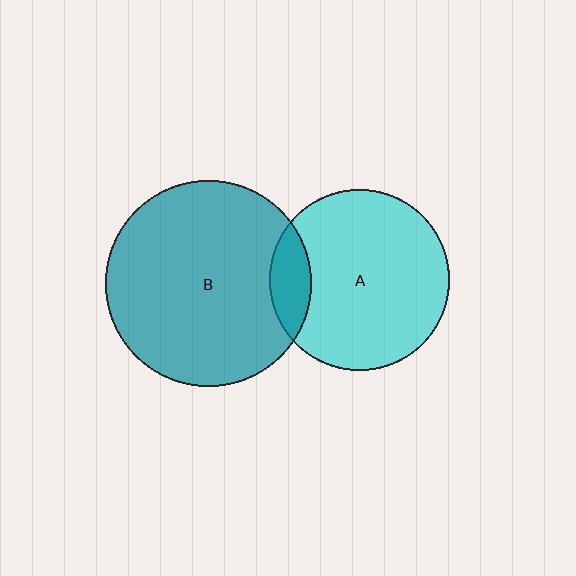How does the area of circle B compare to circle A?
Approximately 1.3 times.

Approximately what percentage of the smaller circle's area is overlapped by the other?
Approximately 15%.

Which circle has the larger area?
Circle B (teal).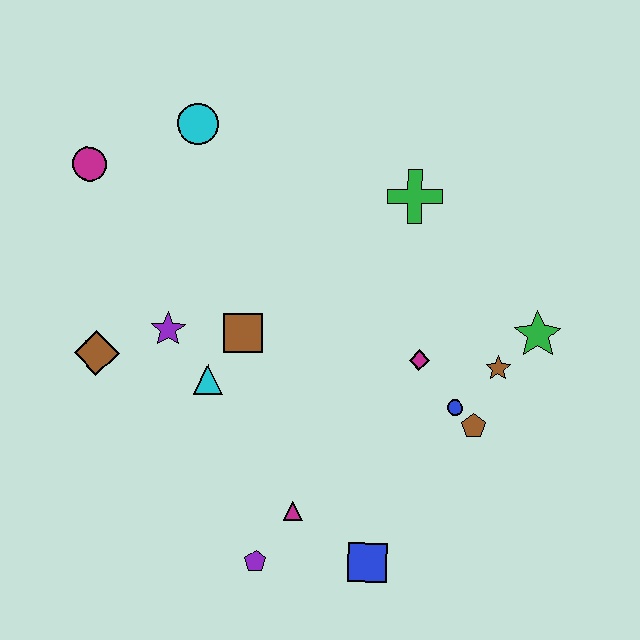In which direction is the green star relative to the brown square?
The green star is to the right of the brown square.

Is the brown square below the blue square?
No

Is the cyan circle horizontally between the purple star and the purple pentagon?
Yes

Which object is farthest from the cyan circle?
The blue square is farthest from the cyan circle.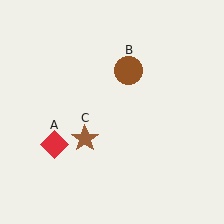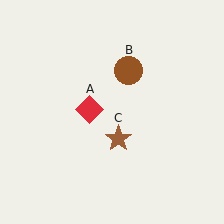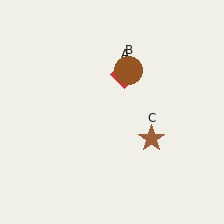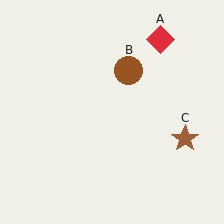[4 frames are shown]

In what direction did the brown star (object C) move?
The brown star (object C) moved right.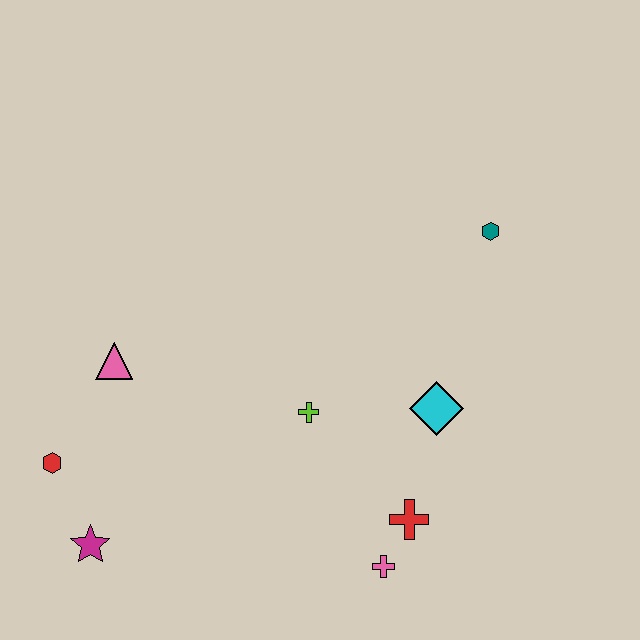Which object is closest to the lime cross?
The cyan diamond is closest to the lime cross.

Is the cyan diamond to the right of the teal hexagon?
No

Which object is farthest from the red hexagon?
The teal hexagon is farthest from the red hexagon.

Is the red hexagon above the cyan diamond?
No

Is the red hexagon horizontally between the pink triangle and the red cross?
No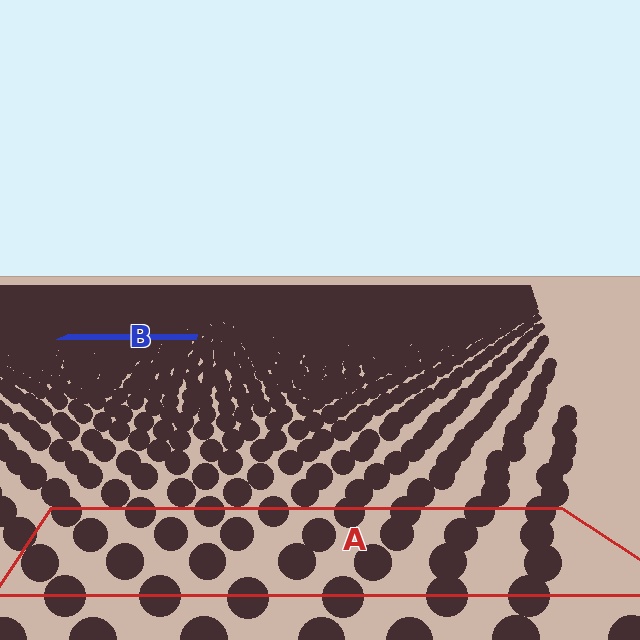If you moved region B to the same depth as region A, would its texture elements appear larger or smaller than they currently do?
They would appear larger. At a closer depth, the same texture elements are projected at a bigger on-screen size.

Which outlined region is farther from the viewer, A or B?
Region B is farther from the viewer — the texture elements inside it appear smaller and more densely packed.